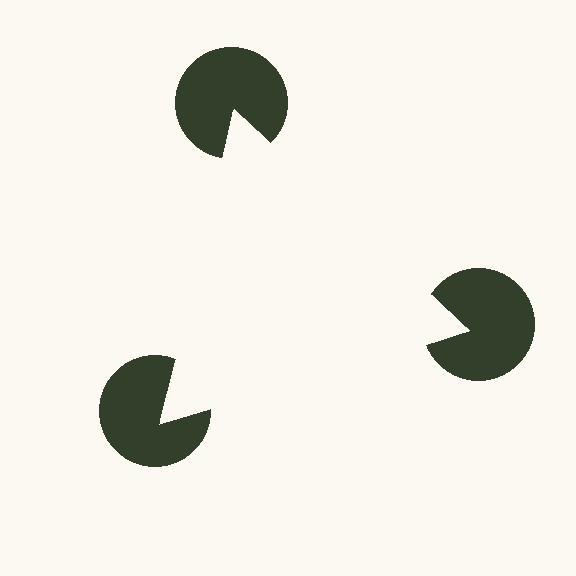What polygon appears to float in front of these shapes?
An illusory triangle — its edges are inferred from the aligned wedge cuts in the pac-man discs, not physically drawn.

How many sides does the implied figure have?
3 sides.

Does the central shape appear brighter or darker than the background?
It typically appears slightly brighter than the background, even though no actual brightness change is drawn.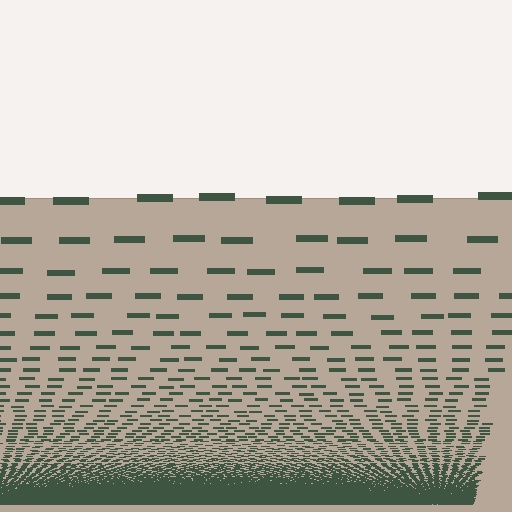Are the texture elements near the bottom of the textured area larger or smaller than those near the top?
Smaller. The gradient is inverted — elements near the bottom are smaller and denser.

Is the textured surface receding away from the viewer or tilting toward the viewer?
The surface appears to tilt toward the viewer. Texture elements get larger and sparser toward the top.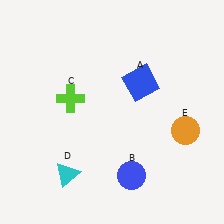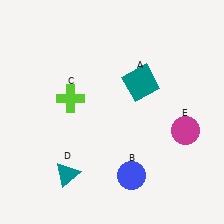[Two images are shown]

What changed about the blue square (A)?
In Image 1, A is blue. In Image 2, it changed to teal.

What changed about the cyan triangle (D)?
In Image 1, D is cyan. In Image 2, it changed to teal.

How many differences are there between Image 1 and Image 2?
There are 3 differences between the two images.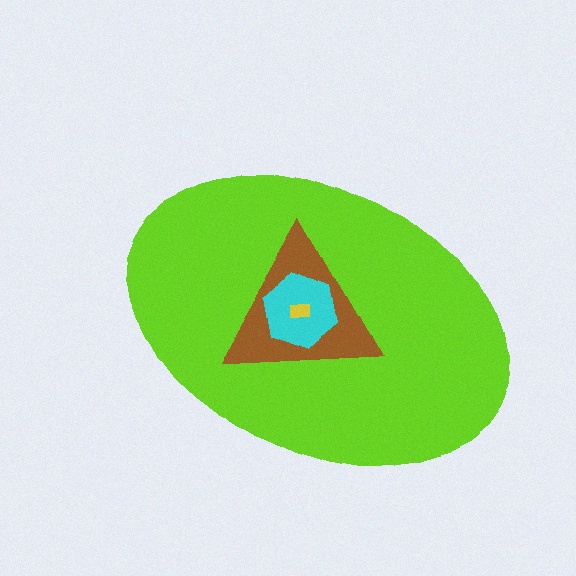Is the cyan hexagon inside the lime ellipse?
Yes.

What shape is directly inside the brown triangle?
The cyan hexagon.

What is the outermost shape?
The lime ellipse.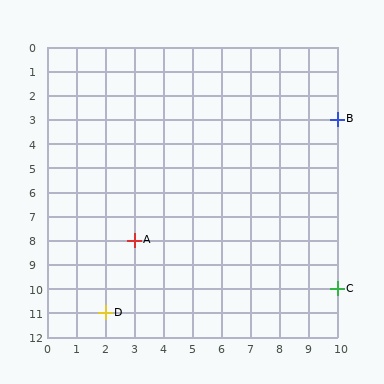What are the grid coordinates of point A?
Point A is at grid coordinates (3, 8).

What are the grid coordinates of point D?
Point D is at grid coordinates (2, 11).